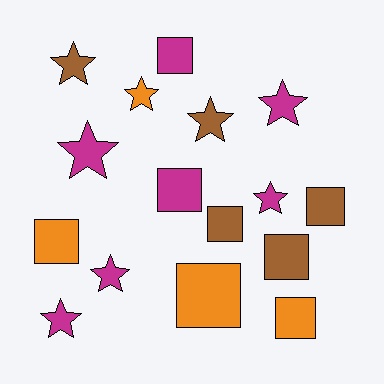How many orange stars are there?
There is 1 orange star.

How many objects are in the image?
There are 16 objects.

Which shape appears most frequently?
Square, with 8 objects.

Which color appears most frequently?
Magenta, with 7 objects.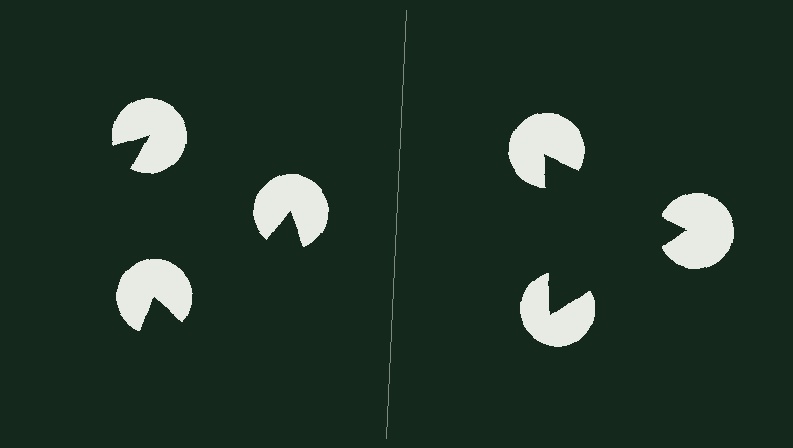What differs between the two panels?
The pac-man discs are positioned identically on both sides; only the wedge orientations differ. On the right they align to a triangle; on the left they are misaligned.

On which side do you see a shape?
An illusory triangle appears on the right side. On the left side the wedge cuts are rotated, so no coherent shape forms.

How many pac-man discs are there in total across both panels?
6 — 3 on each side.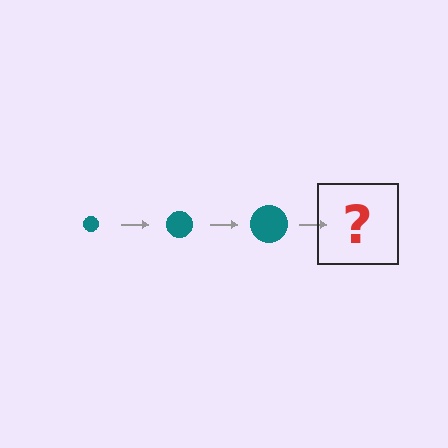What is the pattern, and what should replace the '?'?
The pattern is that the circle gets progressively larger each step. The '?' should be a teal circle, larger than the previous one.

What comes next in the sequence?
The next element should be a teal circle, larger than the previous one.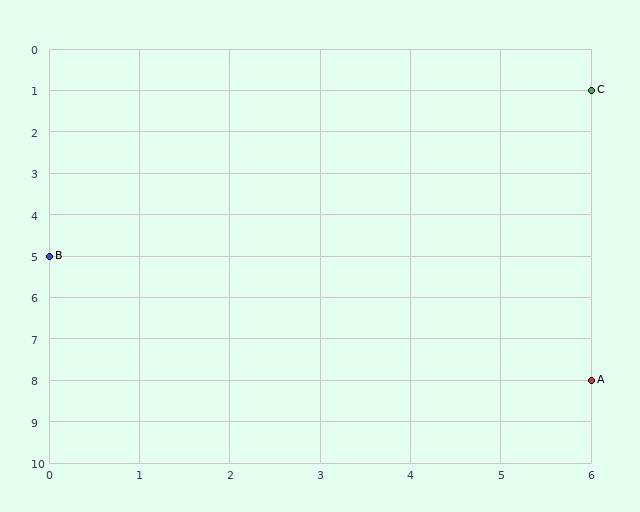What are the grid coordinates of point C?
Point C is at grid coordinates (6, 1).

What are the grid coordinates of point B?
Point B is at grid coordinates (0, 5).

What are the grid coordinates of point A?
Point A is at grid coordinates (6, 8).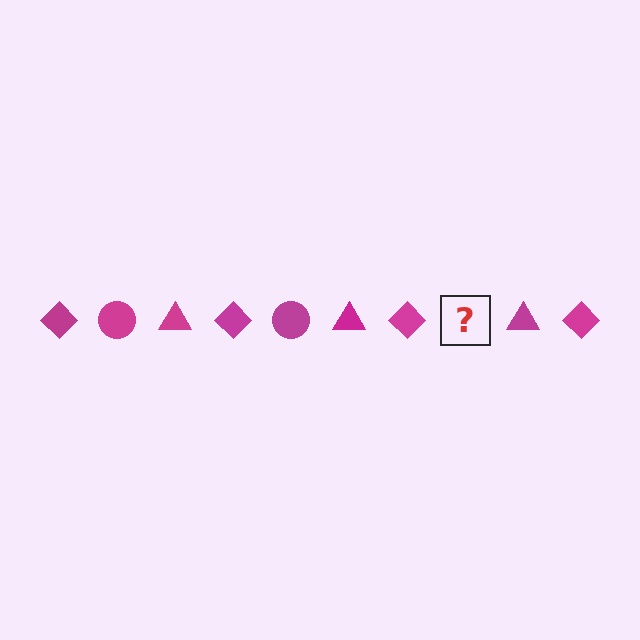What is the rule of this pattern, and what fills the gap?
The rule is that the pattern cycles through diamond, circle, triangle shapes in magenta. The gap should be filled with a magenta circle.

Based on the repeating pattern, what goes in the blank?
The blank should be a magenta circle.